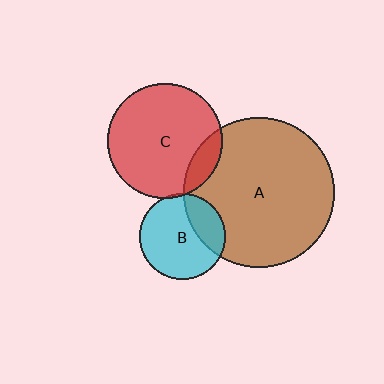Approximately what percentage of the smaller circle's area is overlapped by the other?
Approximately 5%.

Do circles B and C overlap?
Yes.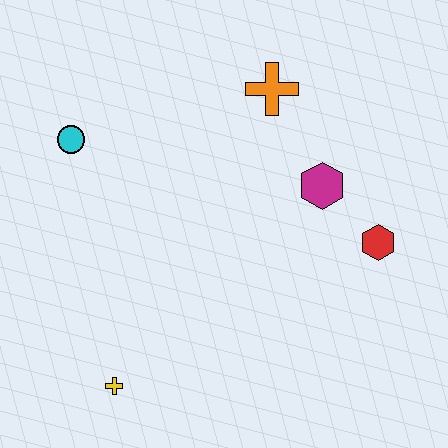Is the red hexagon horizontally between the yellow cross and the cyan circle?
No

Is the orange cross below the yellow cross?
No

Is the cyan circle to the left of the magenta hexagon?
Yes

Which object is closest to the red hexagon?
The magenta hexagon is closest to the red hexagon.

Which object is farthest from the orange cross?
The yellow cross is farthest from the orange cross.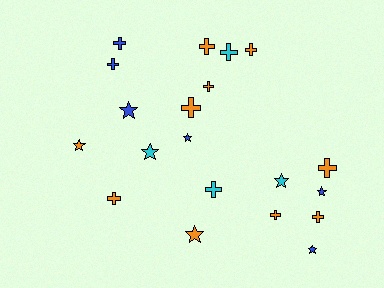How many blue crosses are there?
There are 2 blue crosses.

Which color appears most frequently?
Orange, with 10 objects.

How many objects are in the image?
There are 20 objects.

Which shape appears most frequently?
Cross, with 12 objects.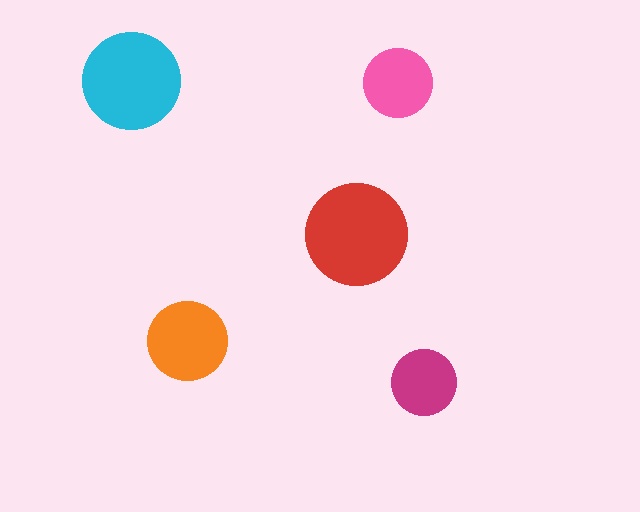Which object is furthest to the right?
The magenta circle is rightmost.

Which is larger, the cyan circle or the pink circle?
The cyan one.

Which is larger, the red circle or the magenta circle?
The red one.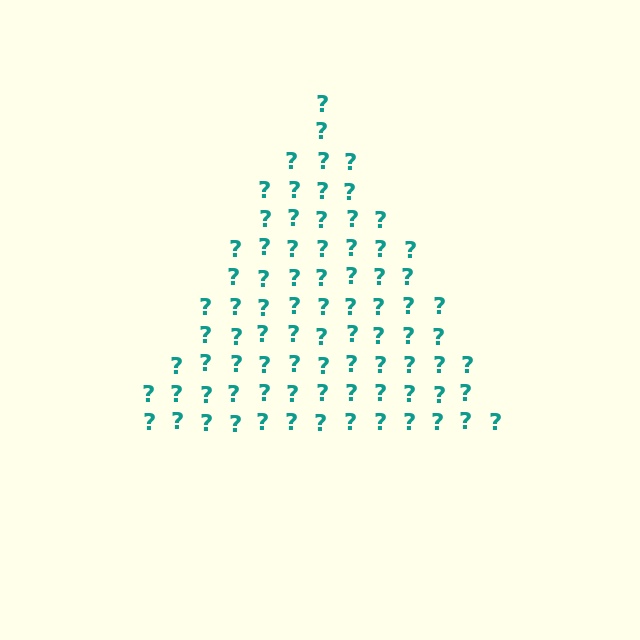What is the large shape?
The large shape is a triangle.